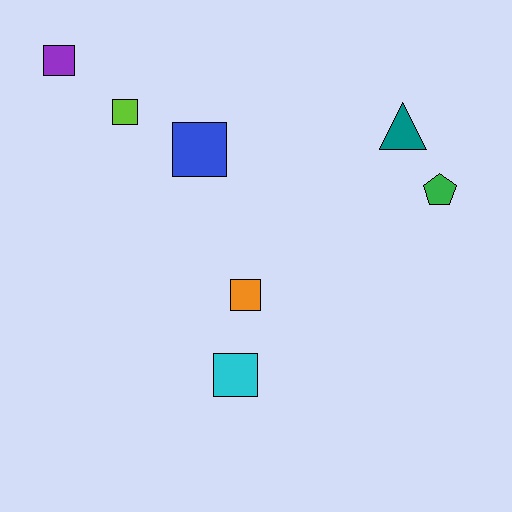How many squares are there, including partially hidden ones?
There are 5 squares.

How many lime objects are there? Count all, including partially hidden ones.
There is 1 lime object.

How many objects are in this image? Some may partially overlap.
There are 7 objects.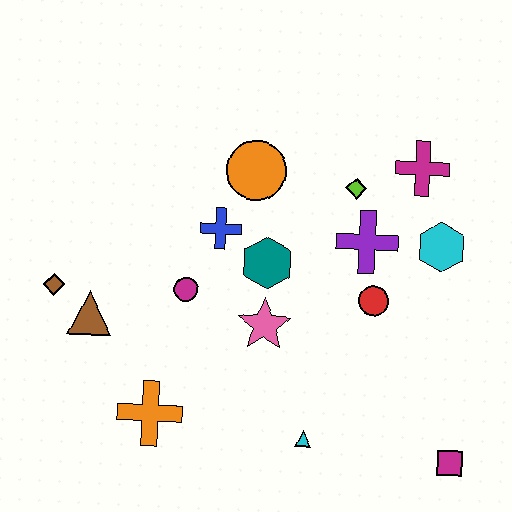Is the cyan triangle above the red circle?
No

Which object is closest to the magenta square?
The cyan triangle is closest to the magenta square.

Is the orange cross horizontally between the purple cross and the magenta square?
No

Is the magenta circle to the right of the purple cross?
No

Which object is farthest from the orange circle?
The magenta square is farthest from the orange circle.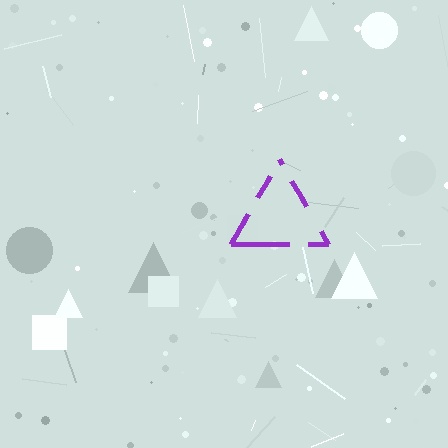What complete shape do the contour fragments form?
The contour fragments form a triangle.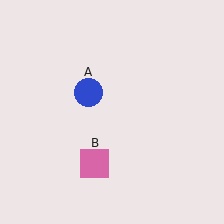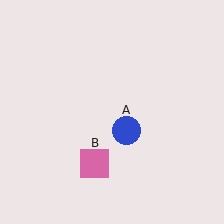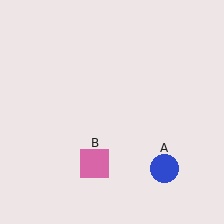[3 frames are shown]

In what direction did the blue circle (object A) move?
The blue circle (object A) moved down and to the right.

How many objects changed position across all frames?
1 object changed position: blue circle (object A).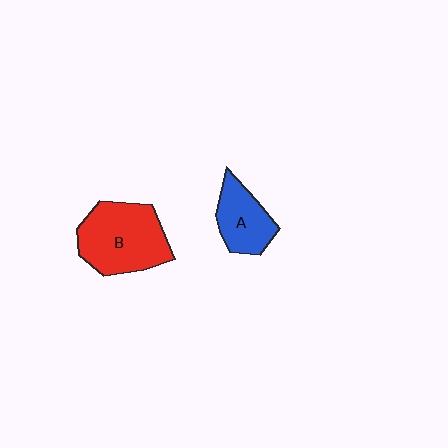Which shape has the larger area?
Shape B (red).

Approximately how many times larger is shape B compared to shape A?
Approximately 1.7 times.